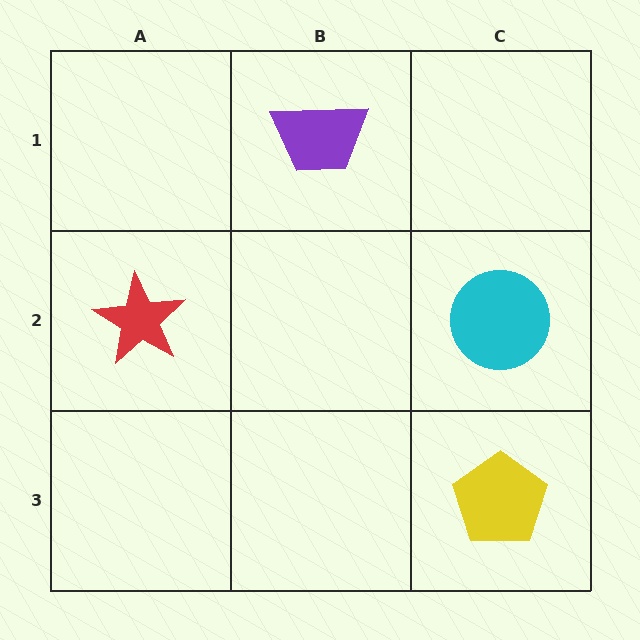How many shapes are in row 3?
1 shape.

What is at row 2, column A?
A red star.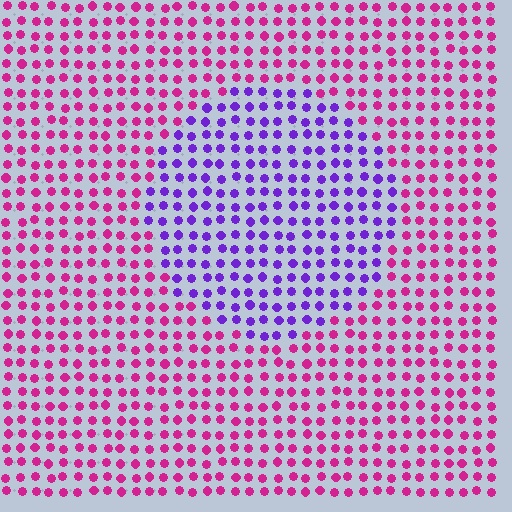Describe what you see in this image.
The image is filled with small magenta elements in a uniform arrangement. A circle-shaped region is visible where the elements are tinted to a slightly different hue, forming a subtle color boundary.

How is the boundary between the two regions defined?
The boundary is defined purely by a slight shift in hue (about 56 degrees). Spacing, size, and orientation are identical on both sides.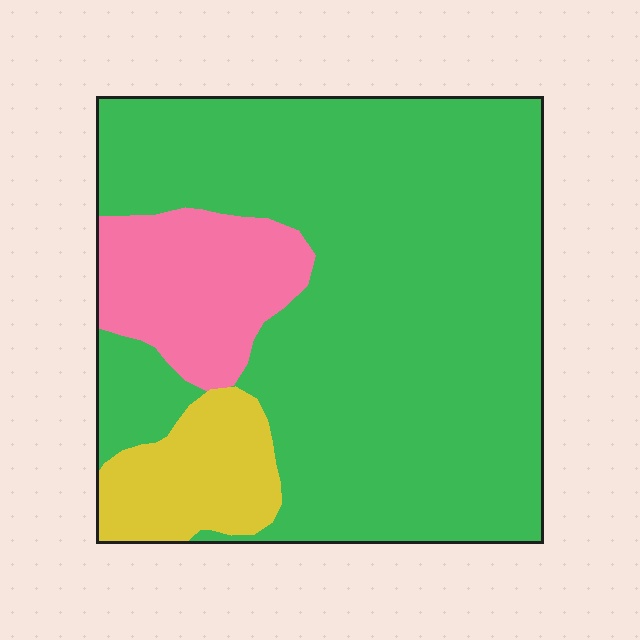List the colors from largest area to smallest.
From largest to smallest: green, pink, yellow.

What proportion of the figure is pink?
Pink takes up less than a quarter of the figure.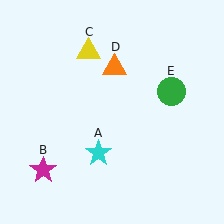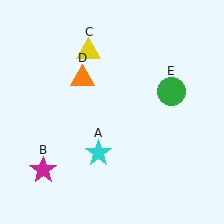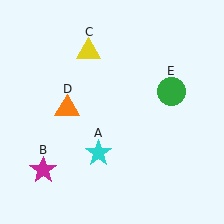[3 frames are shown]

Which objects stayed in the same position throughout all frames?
Cyan star (object A) and magenta star (object B) and yellow triangle (object C) and green circle (object E) remained stationary.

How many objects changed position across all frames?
1 object changed position: orange triangle (object D).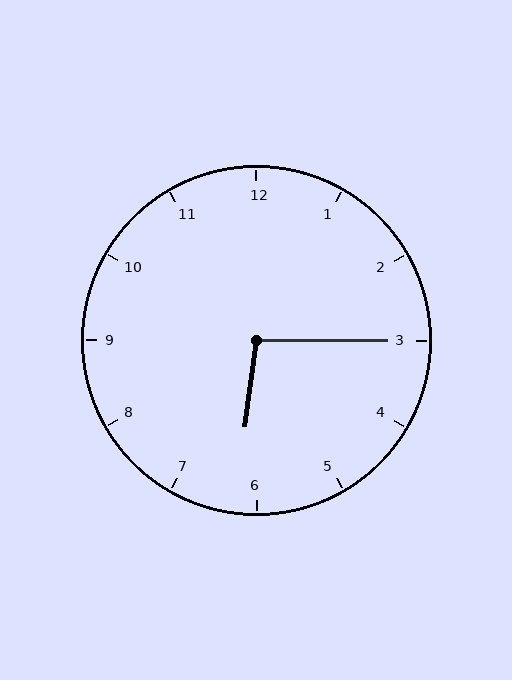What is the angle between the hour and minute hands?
Approximately 98 degrees.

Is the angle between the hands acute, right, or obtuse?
It is obtuse.